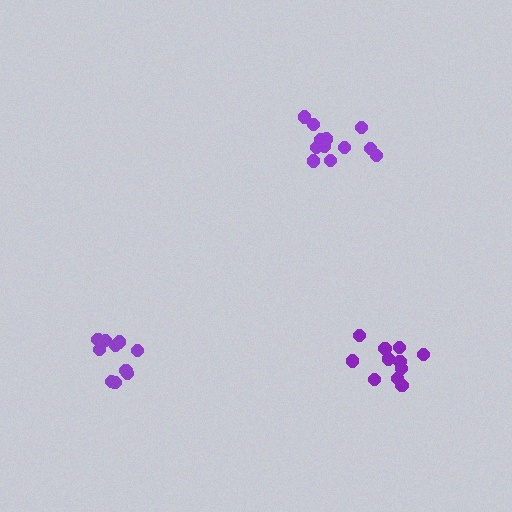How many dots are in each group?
Group 1: 11 dots, Group 2: 10 dots, Group 3: 12 dots (33 total).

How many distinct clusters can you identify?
There are 3 distinct clusters.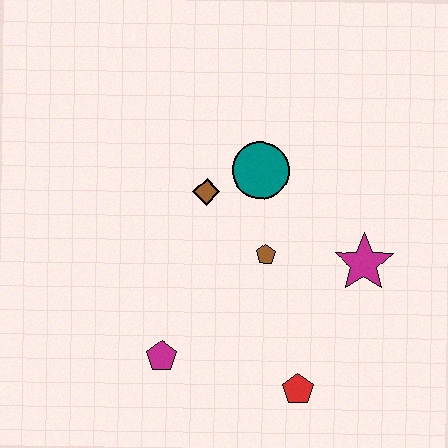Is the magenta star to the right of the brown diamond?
Yes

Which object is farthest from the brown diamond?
The red pentagon is farthest from the brown diamond.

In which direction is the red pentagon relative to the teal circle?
The red pentagon is below the teal circle.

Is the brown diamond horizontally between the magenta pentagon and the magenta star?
Yes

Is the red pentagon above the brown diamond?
No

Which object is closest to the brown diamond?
The teal circle is closest to the brown diamond.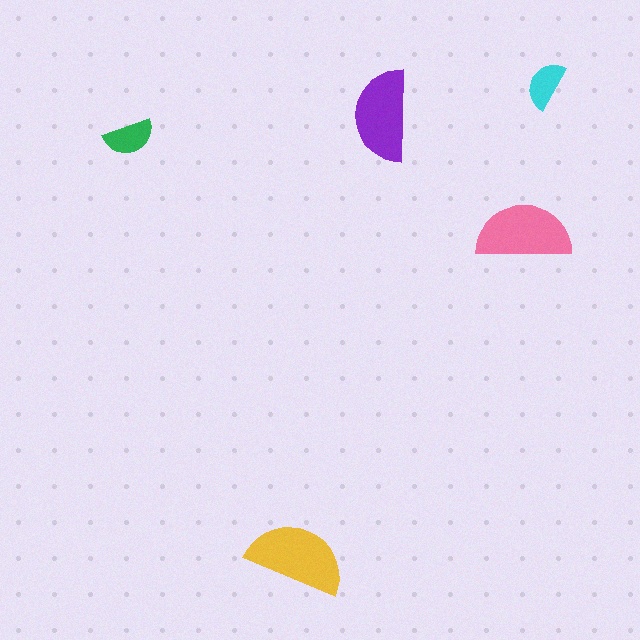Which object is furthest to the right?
The cyan semicircle is rightmost.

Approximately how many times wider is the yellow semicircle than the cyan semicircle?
About 2 times wider.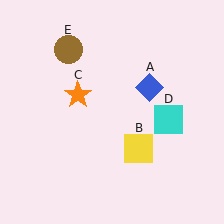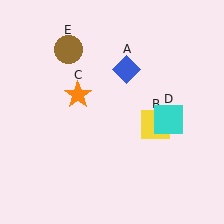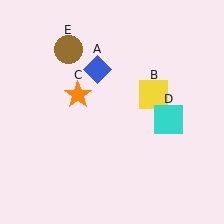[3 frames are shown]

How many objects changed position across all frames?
2 objects changed position: blue diamond (object A), yellow square (object B).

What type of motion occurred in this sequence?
The blue diamond (object A), yellow square (object B) rotated counterclockwise around the center of the scene.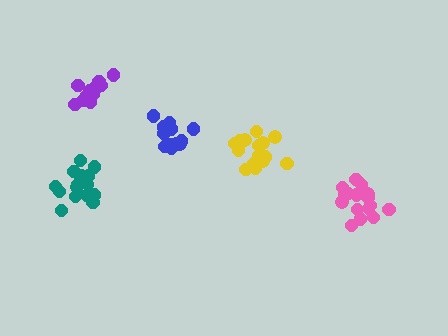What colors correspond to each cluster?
The clusters are colored: purple, yellow, blue, pink, teal.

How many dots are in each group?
Group 1: 12 dots, Group 2: 16 dots, Group 3: 12 dots, Group 4: 16 dots, Group 5: 16 dots (72 total).